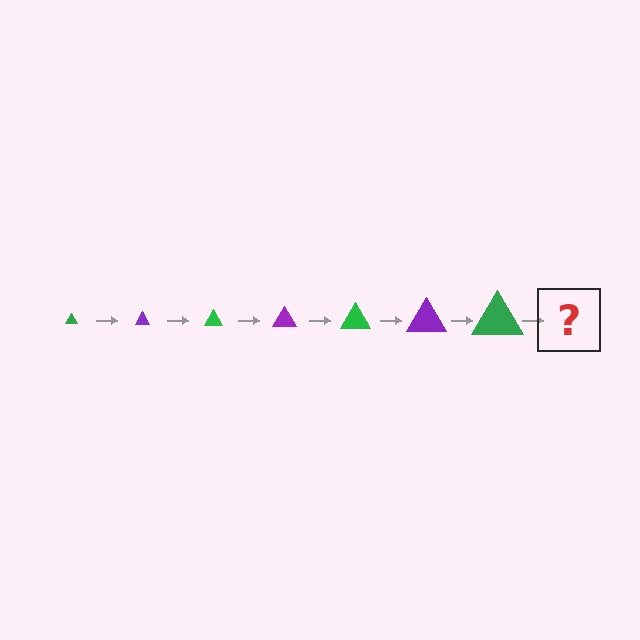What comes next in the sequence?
The next element should be a purple triangle, larger than the previous one.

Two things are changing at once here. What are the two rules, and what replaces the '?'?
The two rules are that the triangle grows larger each step and the color cycles through green and purple. The '?' should be a purple triangle, larger than the previous one.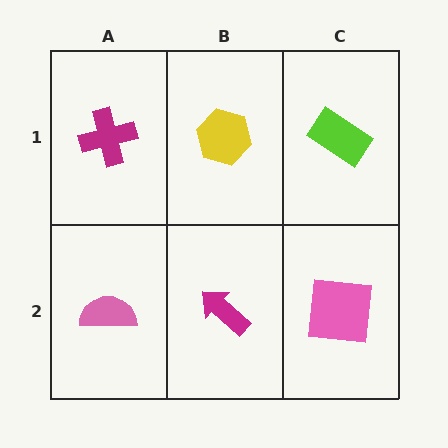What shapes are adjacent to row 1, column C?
A pink square (row 2, column C), a yellow hexagon (row 1, column B).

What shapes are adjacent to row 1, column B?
A magenta arrow (row 2, column B), a magenta cross (row 1, column A), a lime rectangle (row 1, column C).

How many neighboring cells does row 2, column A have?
2.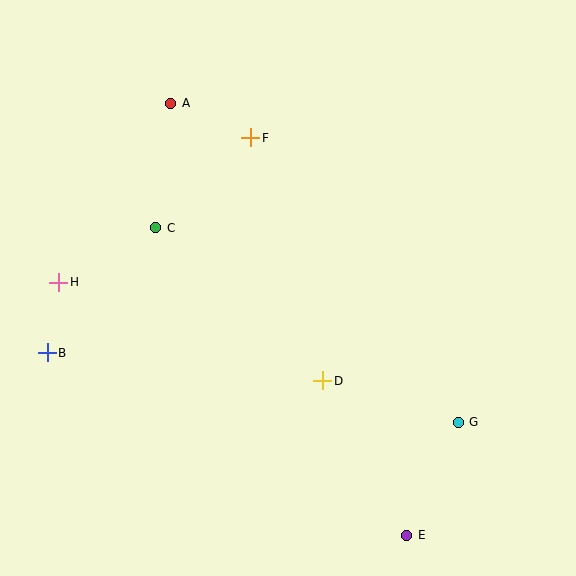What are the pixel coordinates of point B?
Point B is at (47, 353).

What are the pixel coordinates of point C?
Point C is at (156, 228).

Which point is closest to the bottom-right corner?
Point E is closest to the bottom-right corner.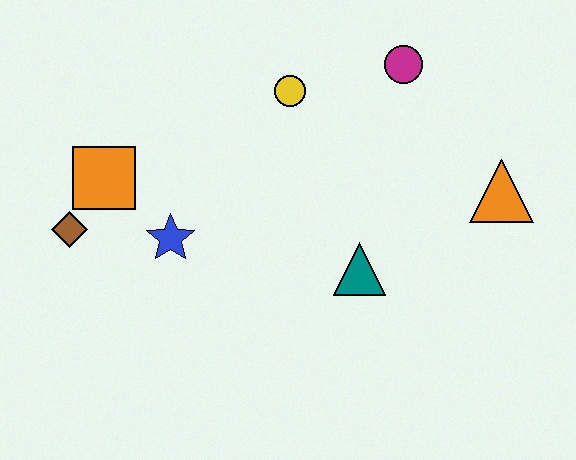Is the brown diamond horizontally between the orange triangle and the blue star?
No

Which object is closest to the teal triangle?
The orange triangle is closest to the teal triangle.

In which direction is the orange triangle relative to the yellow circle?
The orange triangle is to the right of the yellow circle.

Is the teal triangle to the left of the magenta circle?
Yes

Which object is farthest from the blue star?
The orange triangle is farthest from the blue star.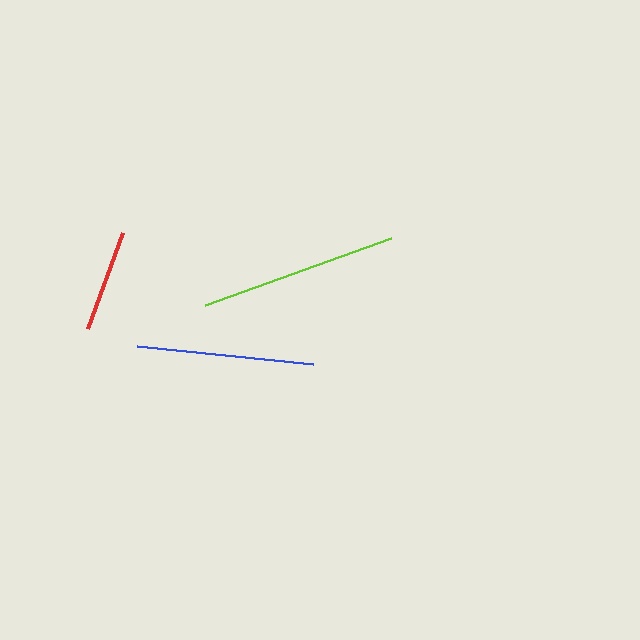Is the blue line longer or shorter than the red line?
The blue line is longer than the red line.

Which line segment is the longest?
The lime line is the longest at approximately 197 pixels.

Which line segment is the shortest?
The red line is the shortest at approximately 102 pixels.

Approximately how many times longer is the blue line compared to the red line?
The blue line is approximately 1.7 times the length of the red line.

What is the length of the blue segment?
The blue segment is approximately 177 pixels long.